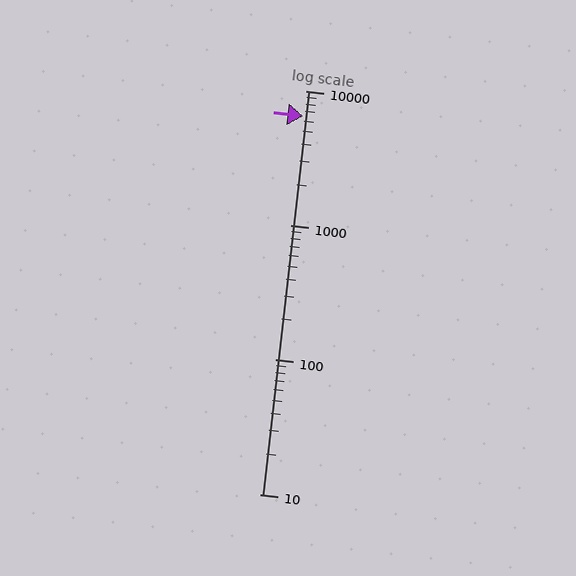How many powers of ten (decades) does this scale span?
The scale spans 3 decades, from 10 to 10000.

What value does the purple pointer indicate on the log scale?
The pointer indicates approximately 6500.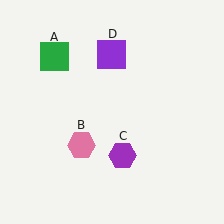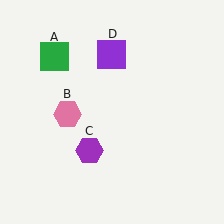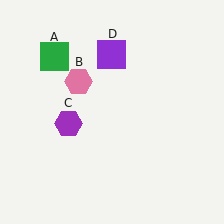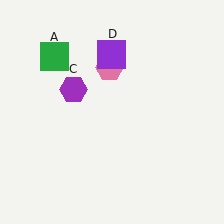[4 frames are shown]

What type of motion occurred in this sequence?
The pink hexagon (object B), purple hexagon (object C) rotated clockwise around the center of the scene.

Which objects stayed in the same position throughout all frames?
Green square (object A) and purple square (object D) remained stationary.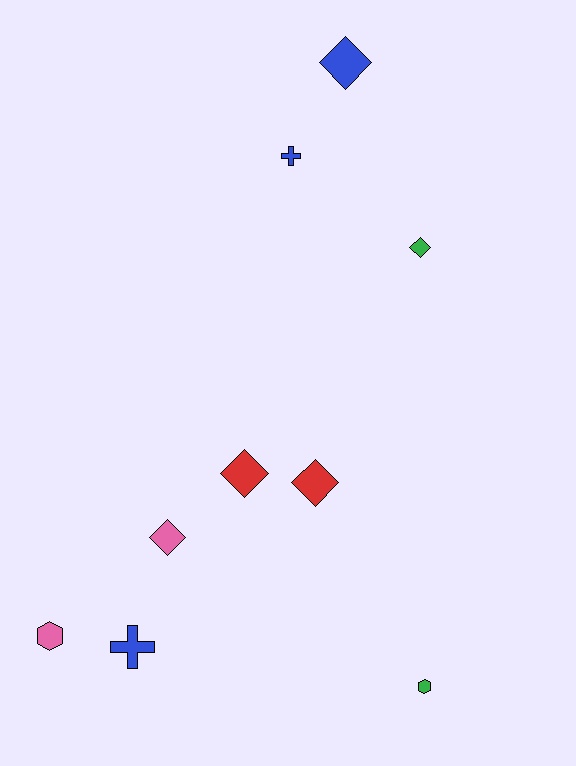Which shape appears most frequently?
Diamond, with 5 objects.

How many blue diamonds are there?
There is 1 blue diamond.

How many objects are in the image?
There are 9 objects.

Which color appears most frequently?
Blue, with 3 objects.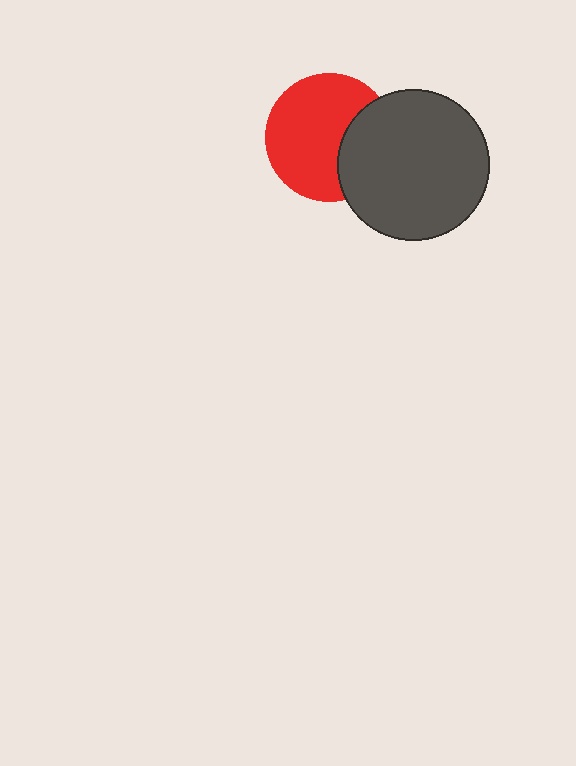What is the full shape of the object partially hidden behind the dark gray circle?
The partially hidden object is a red circle.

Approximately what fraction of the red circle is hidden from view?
Roughly 30% of the red circle is hidden behind the dark gray circle.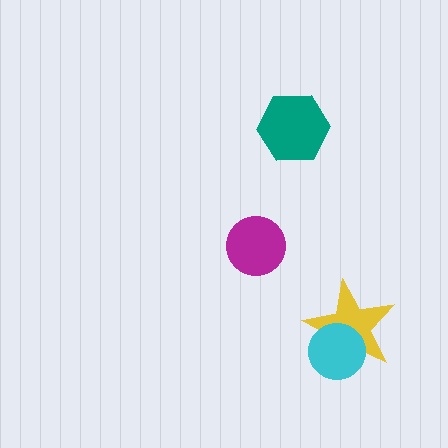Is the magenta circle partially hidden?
No, no other shape covers it.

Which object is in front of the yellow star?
The cyan circle is in front of the yellow star.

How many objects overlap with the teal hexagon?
0 objects overlap with the teal hexagon.